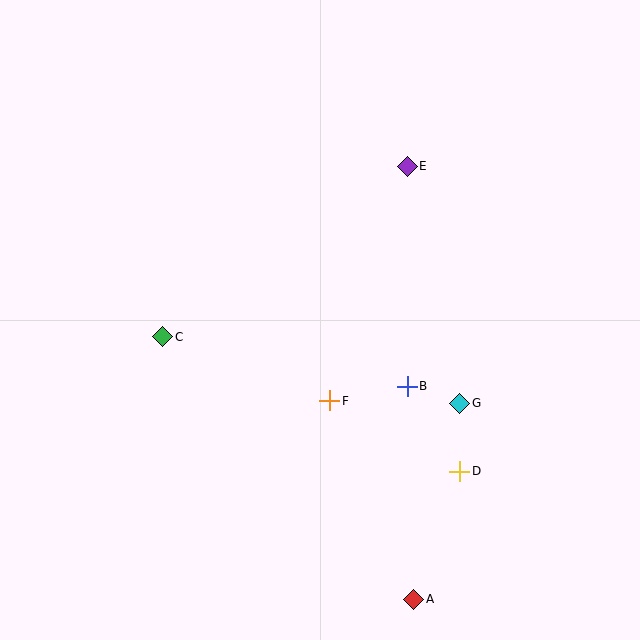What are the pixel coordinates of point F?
Point F is at (330, 401).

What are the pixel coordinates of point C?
Point C is at (163, 337).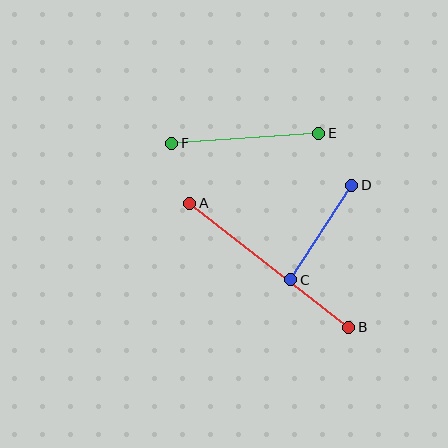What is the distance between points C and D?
The distance is approximately 112 pixels.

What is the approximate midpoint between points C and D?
The midpoint is at approximately (321, 232) pixels.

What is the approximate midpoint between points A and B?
The midpoint is at approximately (269, 265) pixels.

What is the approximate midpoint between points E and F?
The midpoint is at approximately (245, 138) pixels.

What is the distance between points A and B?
The distance is approximately 202 pixels.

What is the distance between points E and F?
The distance is approximately 148 pixels.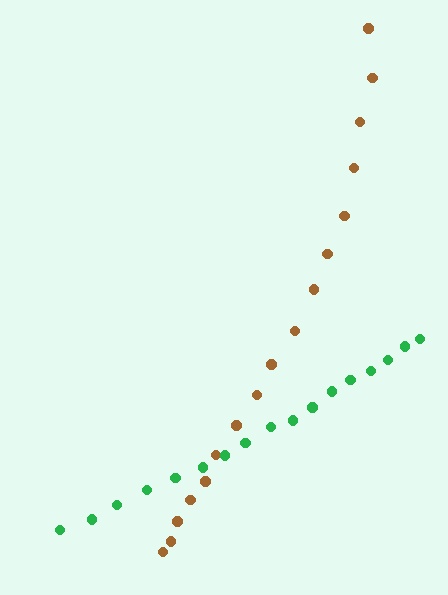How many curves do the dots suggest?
There are 2 distinct paths.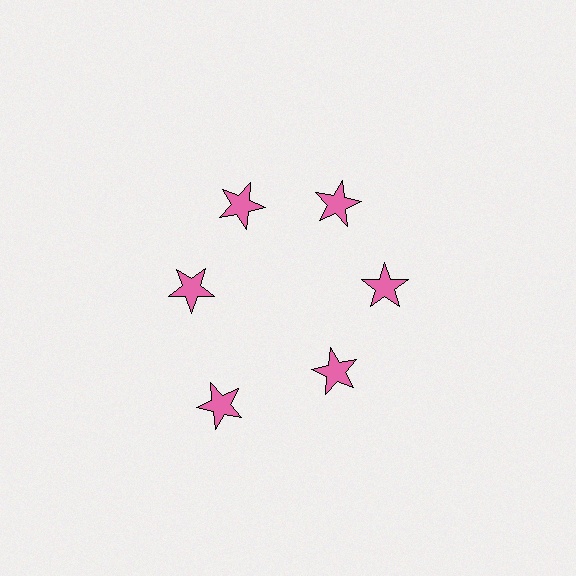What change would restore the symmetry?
The symmetry would be restored by moving it inward, back onto the ring so that all 6 stars sit at equal angles and equal distance from the center.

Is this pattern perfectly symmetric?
No. The 6 pink stars are arranged in a ring, but one element near the 7 o'clock position is pushed outward from the center, breaking the 6-fold rotational symmetry.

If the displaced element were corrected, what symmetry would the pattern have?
It would have 6-fold rotational symmetry — the pattern would map onto itself every 60 degrees.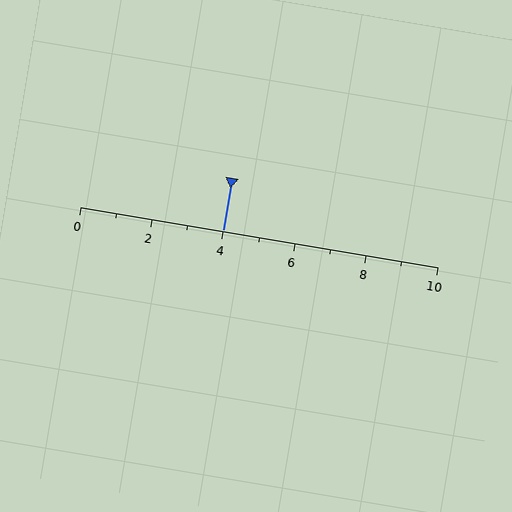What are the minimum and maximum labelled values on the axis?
The axis runs from 0 to 10.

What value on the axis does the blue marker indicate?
The marker indicates approximately 4.